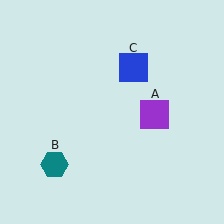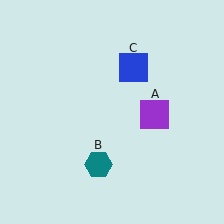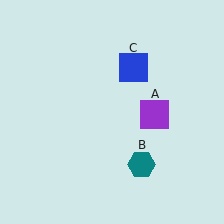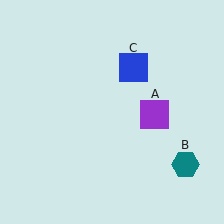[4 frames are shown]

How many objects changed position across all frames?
1 object changed position: teal hexagon (object B).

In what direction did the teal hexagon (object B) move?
The teal hexagon (object B) moved right.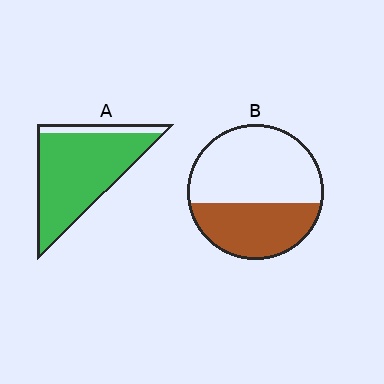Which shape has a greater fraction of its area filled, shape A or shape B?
Shape A.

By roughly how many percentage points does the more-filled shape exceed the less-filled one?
By roughly 50 percentage points (A over B).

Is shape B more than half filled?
No.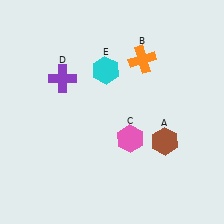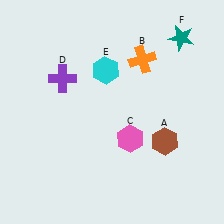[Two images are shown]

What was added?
A teal star (F) was added in Image 2.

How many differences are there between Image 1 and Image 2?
There is 1 difference between the two images.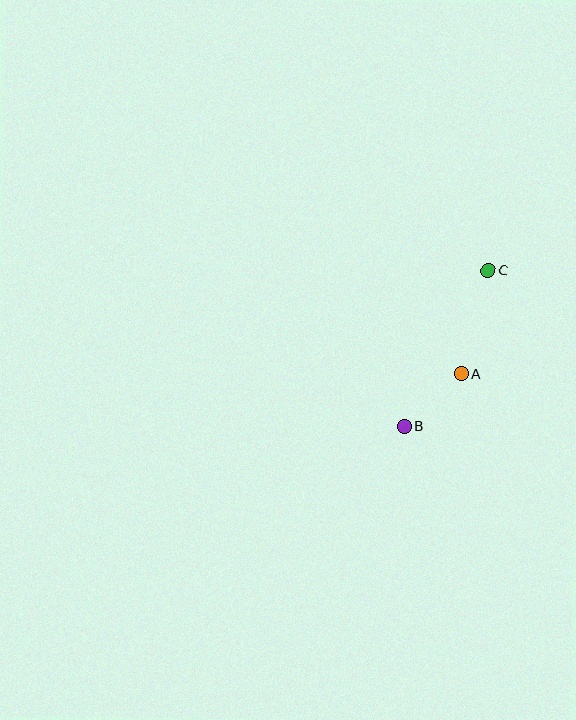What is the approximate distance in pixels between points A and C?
The distance between A and C is approximately 107 pixels.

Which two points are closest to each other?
Points A and B are closest to each other.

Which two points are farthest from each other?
Points B and C are farthest from each other.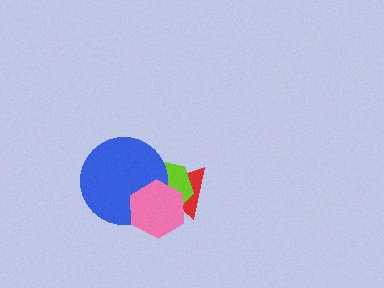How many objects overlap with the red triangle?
3 objects overlap with the red triangle.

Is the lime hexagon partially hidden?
Yes, it is partially covered by another shape.